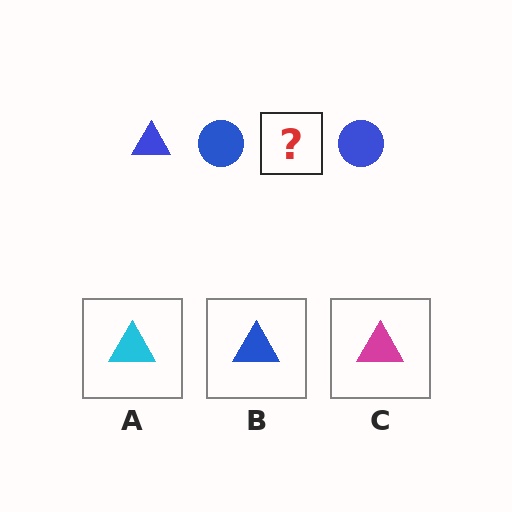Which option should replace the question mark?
Option B.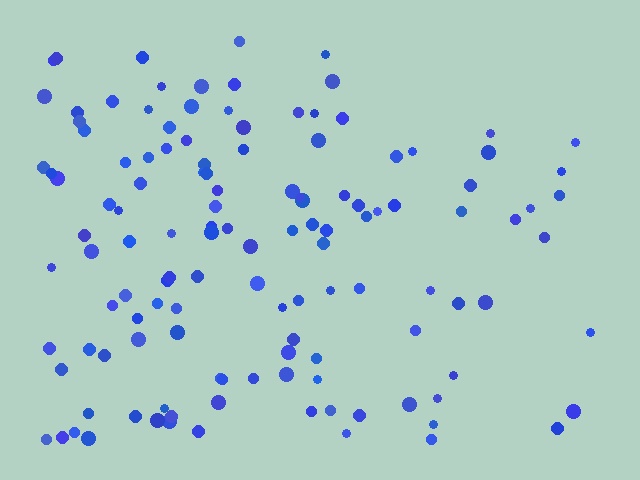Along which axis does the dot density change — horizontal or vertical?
Horizontal.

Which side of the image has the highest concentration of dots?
The left.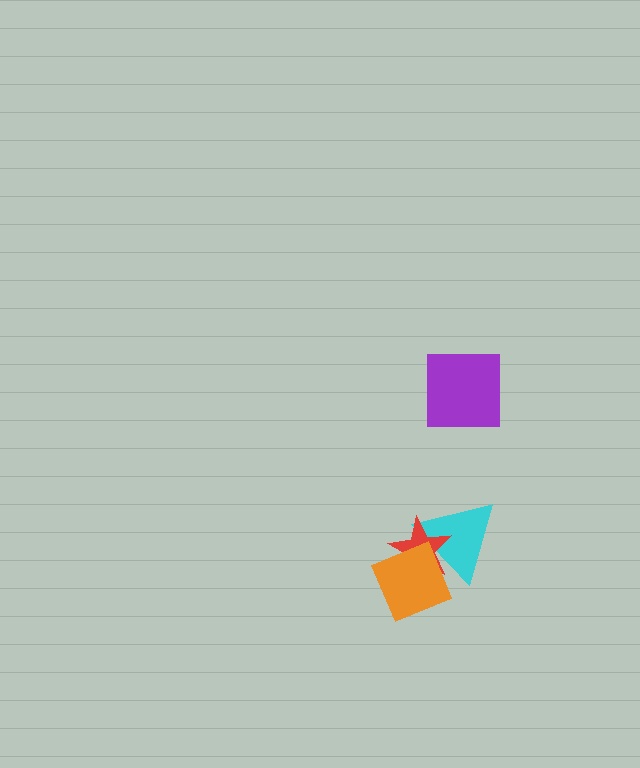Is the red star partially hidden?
Yes, it is partially covered by another shape.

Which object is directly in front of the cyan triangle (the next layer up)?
The red star is directly in front of the cyan triangle.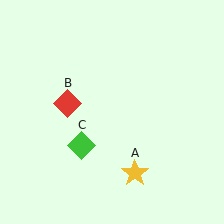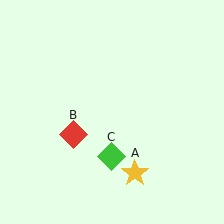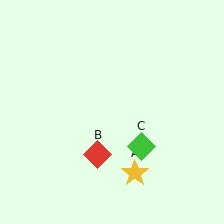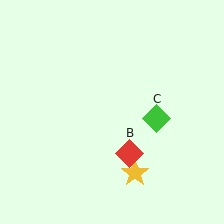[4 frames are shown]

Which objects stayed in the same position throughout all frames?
Yellow star (object A) remained stationary.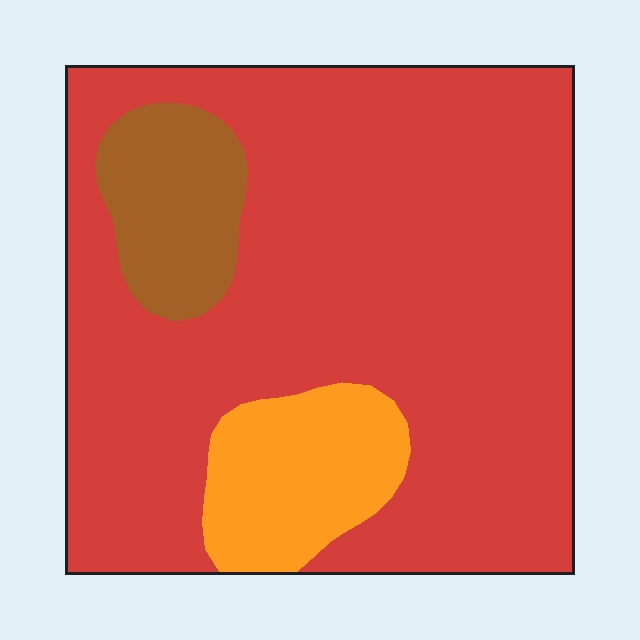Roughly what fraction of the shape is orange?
Orange covers about 10% of the shape.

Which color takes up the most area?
Red, at roughly 80%.